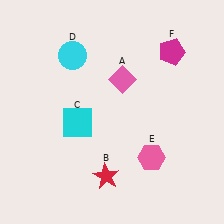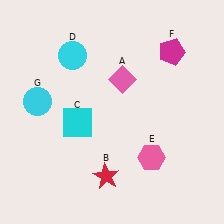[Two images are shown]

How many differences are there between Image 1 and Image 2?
There is 1 difference between the two images.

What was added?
A cyan circle (G) was added in Image 2.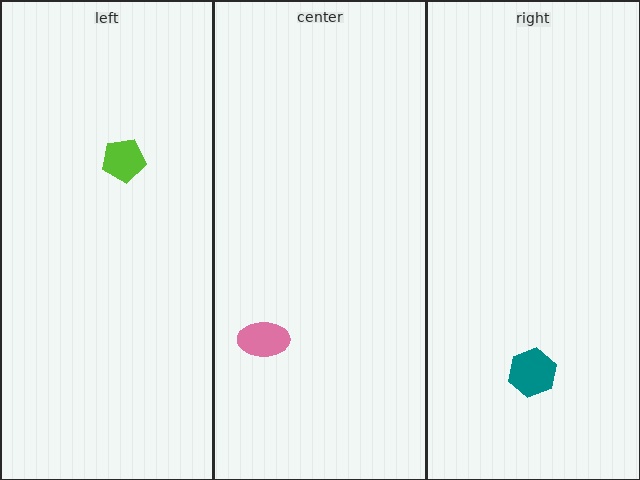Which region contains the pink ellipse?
The center region.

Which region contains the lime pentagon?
The left region.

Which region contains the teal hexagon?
The right region.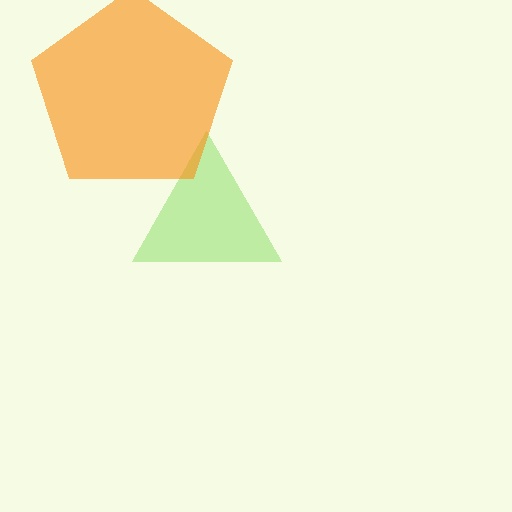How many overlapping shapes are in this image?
There are 2 overlapping shapes in the image.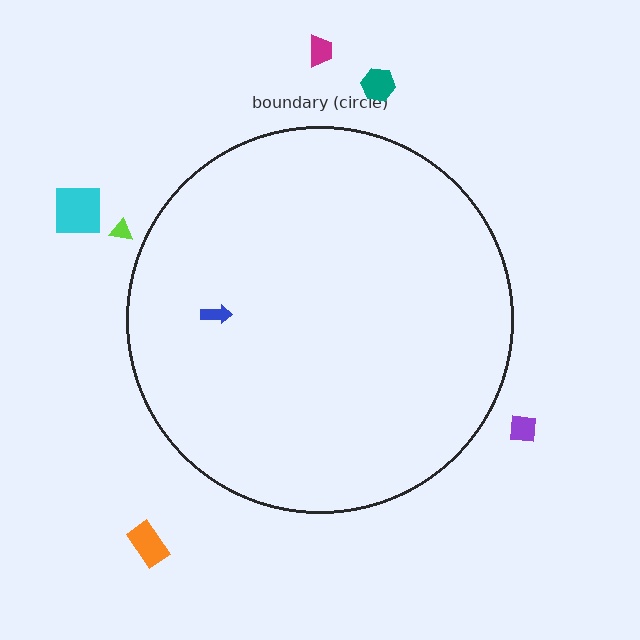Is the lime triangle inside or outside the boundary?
Outside.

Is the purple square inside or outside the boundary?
Outside.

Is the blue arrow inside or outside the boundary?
Inside.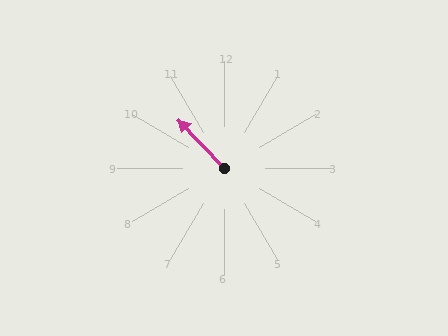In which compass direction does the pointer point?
Northwest.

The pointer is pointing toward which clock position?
Roughly 11 o'clock.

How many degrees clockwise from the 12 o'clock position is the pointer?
Approximately 316 degrees.